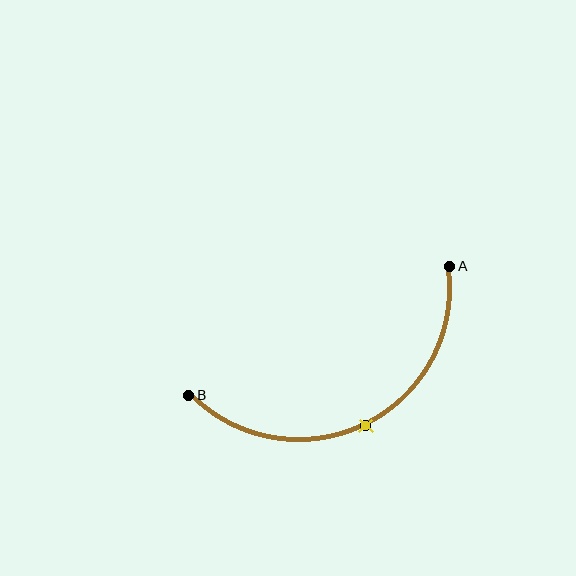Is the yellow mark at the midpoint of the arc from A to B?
Yes. The yellow mark lies on the arc at equal arc-length from both A and B — it is the arc midpoint.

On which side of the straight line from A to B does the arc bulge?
The arc bulges below the straight line connecting A and B.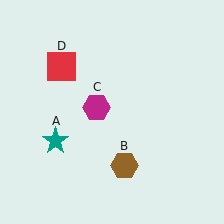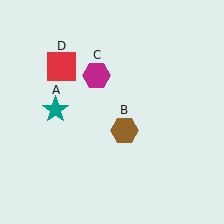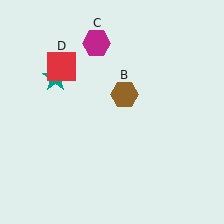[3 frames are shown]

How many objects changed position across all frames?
3 objects changed position: teal star (object A), brown hexagon (object B), magenta hexagon (object C).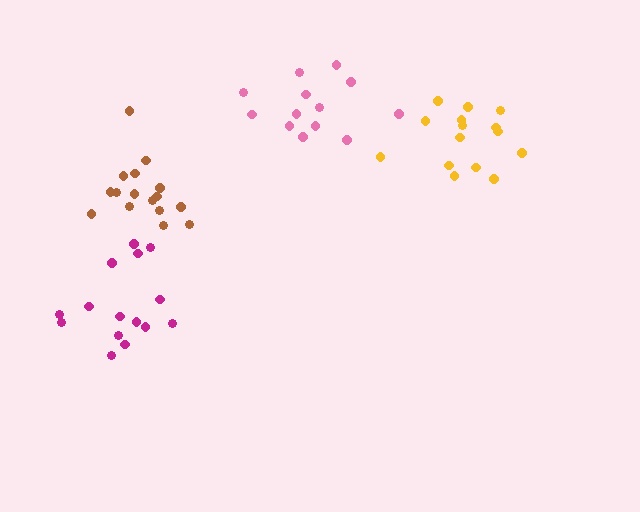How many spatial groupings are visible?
There are 4 spatial groupings.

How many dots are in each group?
Group 1: 15 dots, Group 2: 16 dots, Group 3: 15 dots, Group 4: 13 dots (59 total).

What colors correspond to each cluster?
The clusters are colored: yellow, brown, magenta, pink.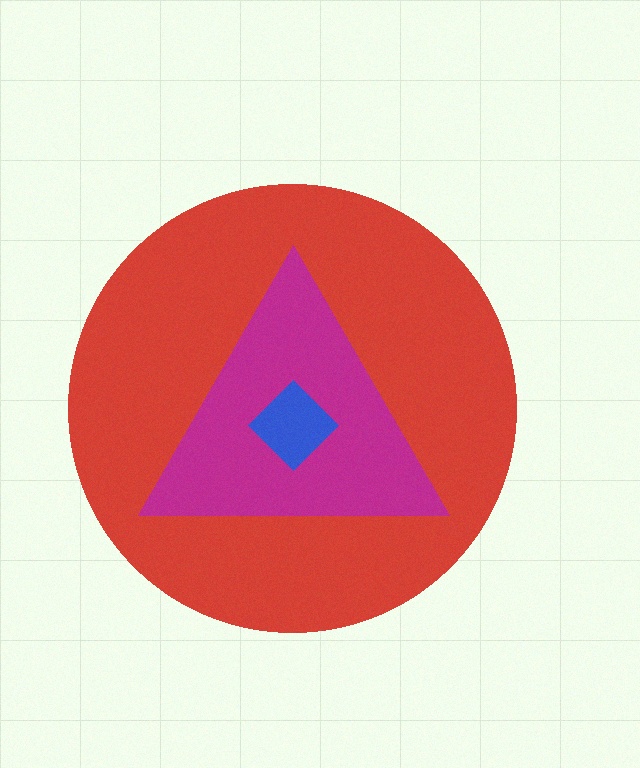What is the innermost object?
The blue diamond.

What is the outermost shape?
The red circle.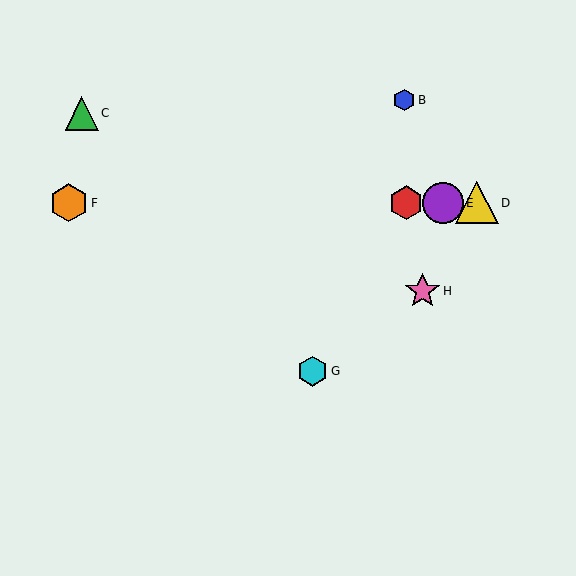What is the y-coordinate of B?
Object B is at y≈100.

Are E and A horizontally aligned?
Yes, both are at y≈203.